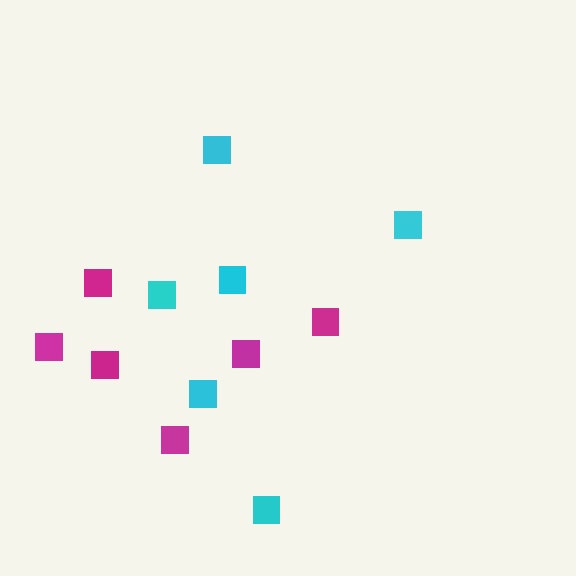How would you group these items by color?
There are 2 groups: one group of magenta squares (6) and one group of cyan squares (6).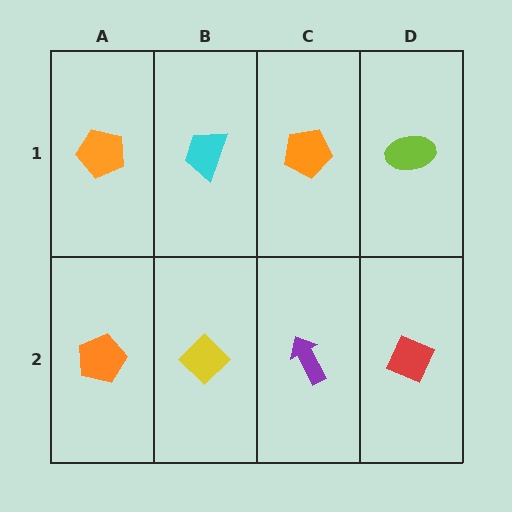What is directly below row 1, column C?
A purple arrow.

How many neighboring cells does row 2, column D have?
2.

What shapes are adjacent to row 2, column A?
An orange pentagon (row 1, column A), a yellow diamond (row 2, column B).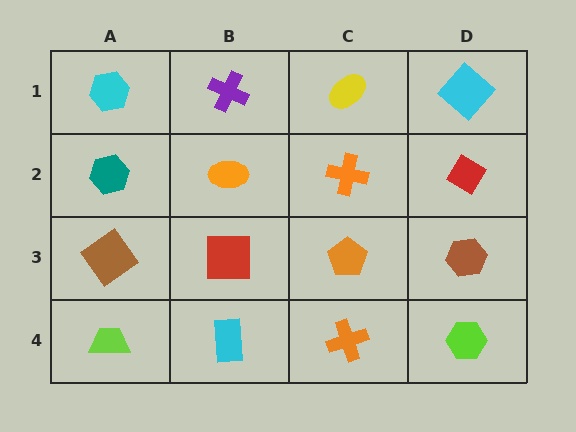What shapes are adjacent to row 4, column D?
A brown hexagon (row 3, column D), an orange cross (row 4, column C).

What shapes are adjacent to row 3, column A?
A teal hexagon (row 2, column A), a lime trapezoid (row 4, column A), a red square (row 3, column B).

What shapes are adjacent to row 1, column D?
A red diamond (row 2, column D), a yellow ellipse (row 1, column C).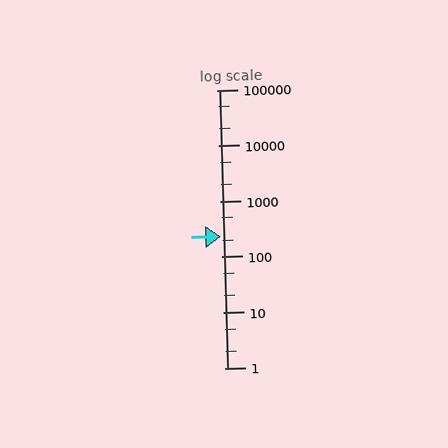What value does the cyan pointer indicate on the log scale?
The pointer indicates approximately 230.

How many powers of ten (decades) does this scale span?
The scale spans 5 decades, from 1 to 100000.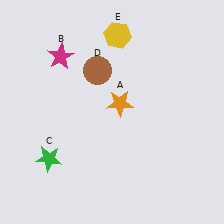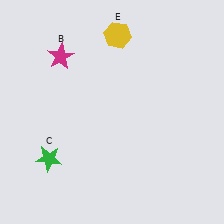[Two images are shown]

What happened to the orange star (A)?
The orange star (A) was removed in Image 2. It was in the top-right area of Image 1.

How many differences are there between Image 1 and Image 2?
There are 2 differences between the two images.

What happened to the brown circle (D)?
The brown circle (D) was removed in Image 2. It was in the top-left area of Image 1.